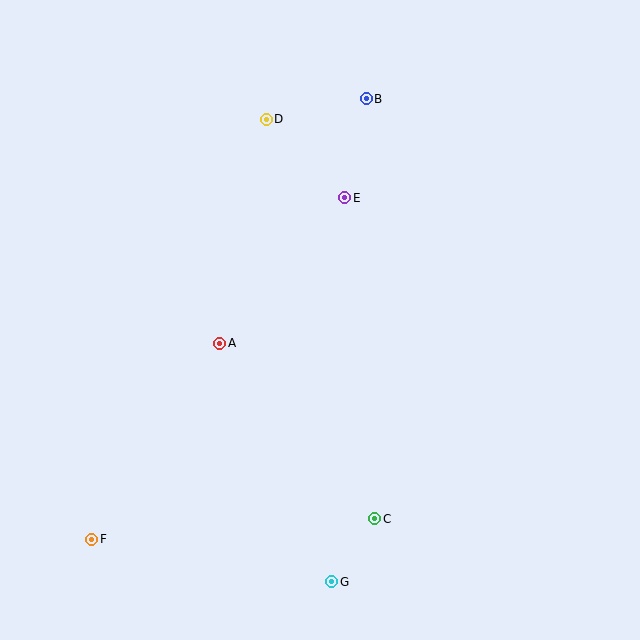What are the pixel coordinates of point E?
Point E is at (345, 198).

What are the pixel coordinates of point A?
Point A is at (219, 343).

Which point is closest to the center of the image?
Point A at (219, 343) is closest to the center.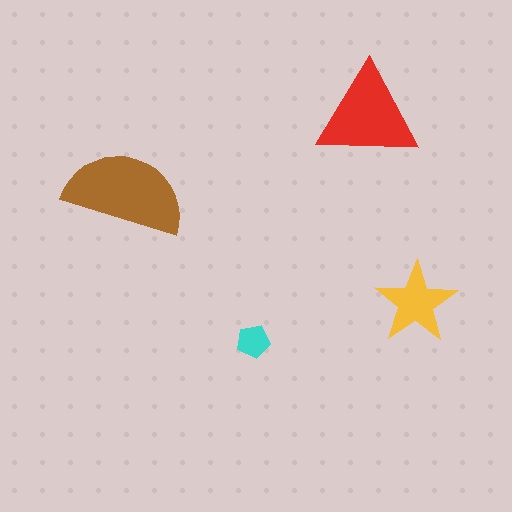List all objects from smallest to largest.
The cyan pentagon, the yellow star, the red triangle, the brown semicircle.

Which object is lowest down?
The cyan pentagon is bottommost.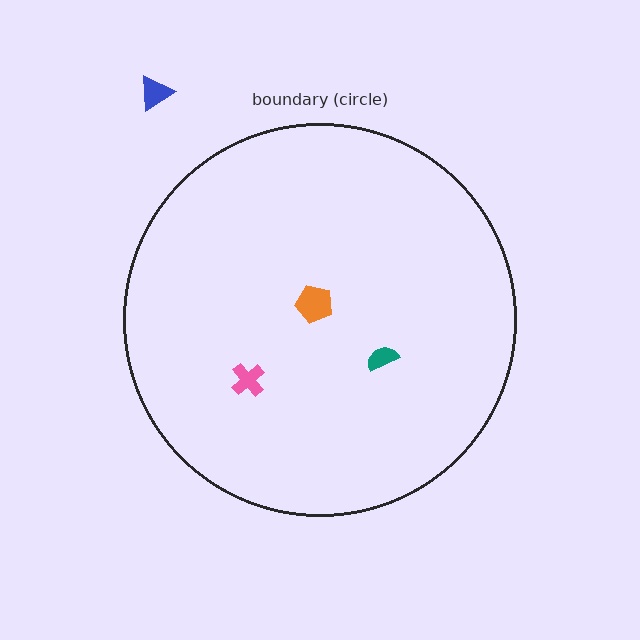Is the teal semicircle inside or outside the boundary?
Inside.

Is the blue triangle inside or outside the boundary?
Outside.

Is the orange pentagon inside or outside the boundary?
Inside.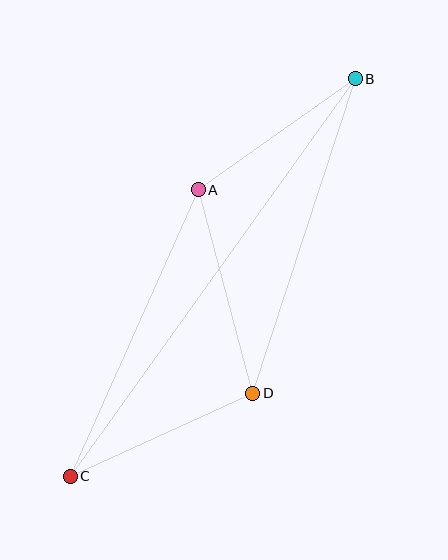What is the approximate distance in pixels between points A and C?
The distance between A and C is approximately 314 pixels.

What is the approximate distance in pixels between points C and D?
The distance between C and D is approximately 201 pixels.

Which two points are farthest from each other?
Points B and C are farthest from each other.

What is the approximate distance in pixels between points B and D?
The distance between B and D is approximately 331 pixels.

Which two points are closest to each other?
Points A and B are closest to each other.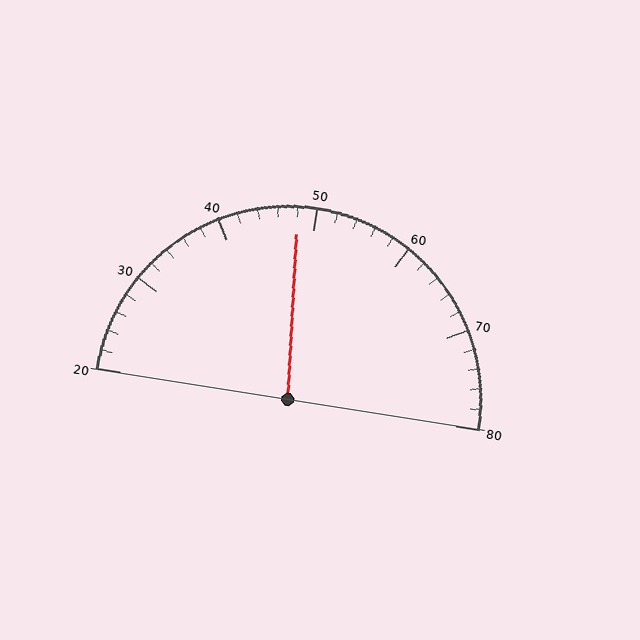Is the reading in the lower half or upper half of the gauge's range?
The reading is in the lower half of the range (20 to 80).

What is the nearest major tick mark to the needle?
The nearest major tick mark is 50.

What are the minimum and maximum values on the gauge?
The gauge ranges from 20 to 80.